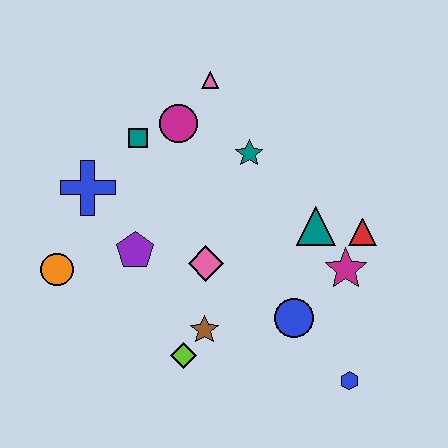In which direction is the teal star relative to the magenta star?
The teal star is above the magenta star.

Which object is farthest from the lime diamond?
The pink triangle is farthest from the lime diamond.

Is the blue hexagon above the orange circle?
No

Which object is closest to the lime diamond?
The brown star is closest to the lime diamond.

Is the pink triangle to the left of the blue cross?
No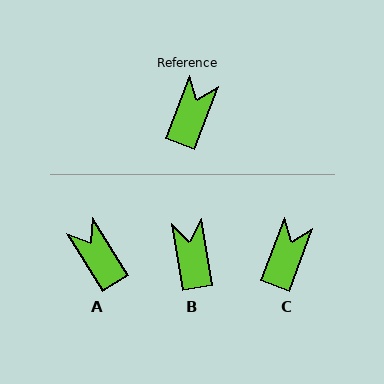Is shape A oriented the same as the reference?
No, it is off by about 52 degrees.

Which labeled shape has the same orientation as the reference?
C.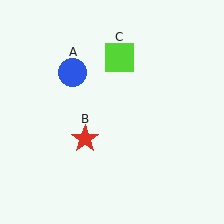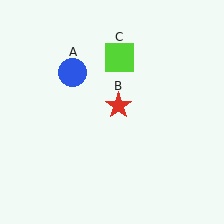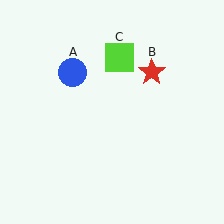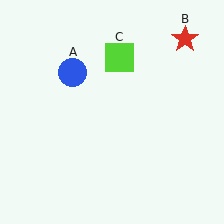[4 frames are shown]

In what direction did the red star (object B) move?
The red star (object B) moved up and to the right.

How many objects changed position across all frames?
1 object changed position: red star (object B).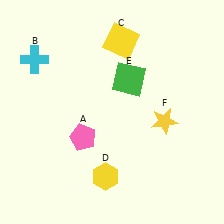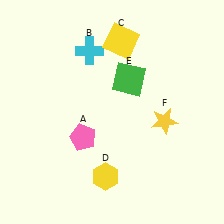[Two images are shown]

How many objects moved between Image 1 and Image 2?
1 object moved between the two images.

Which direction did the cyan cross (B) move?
The cyan cross (B) moved right.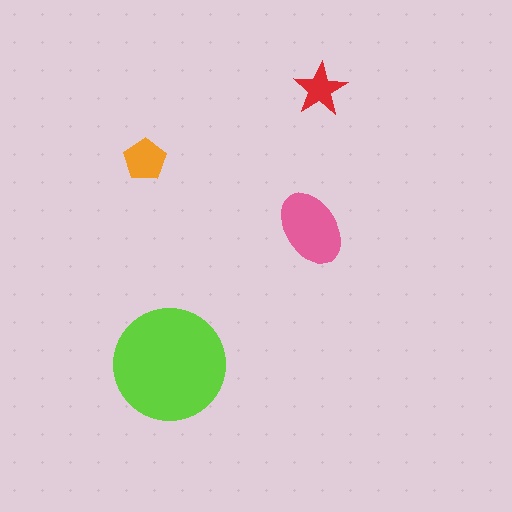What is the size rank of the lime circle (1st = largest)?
1st.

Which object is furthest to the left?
The orange pentagon is leftmost.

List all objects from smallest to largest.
The red star, the orange pentagon, the pink ellipse, the lime circle.